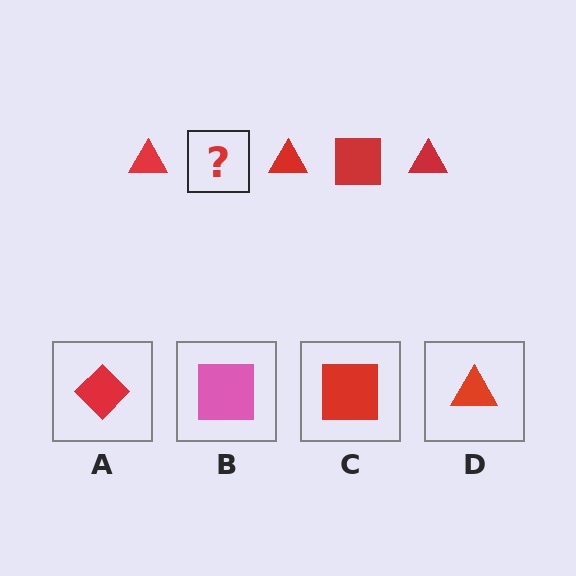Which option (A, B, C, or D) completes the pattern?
C.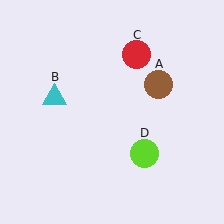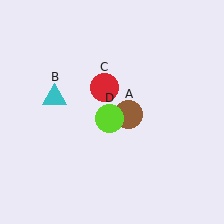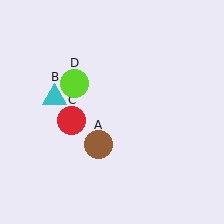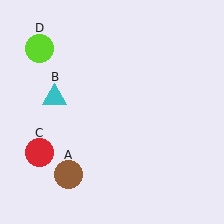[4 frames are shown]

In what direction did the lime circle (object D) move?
The lime circle (object D) moved up and to the left.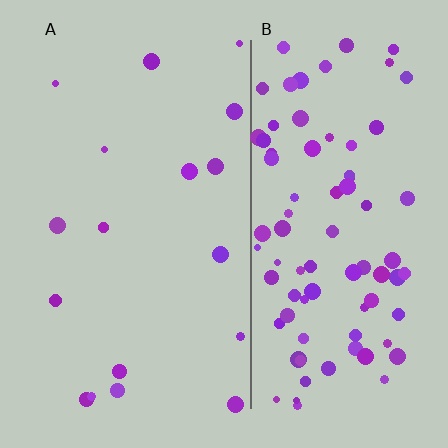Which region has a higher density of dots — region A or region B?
B (the right).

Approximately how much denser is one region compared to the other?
Approximately 5.1× — region B over region A.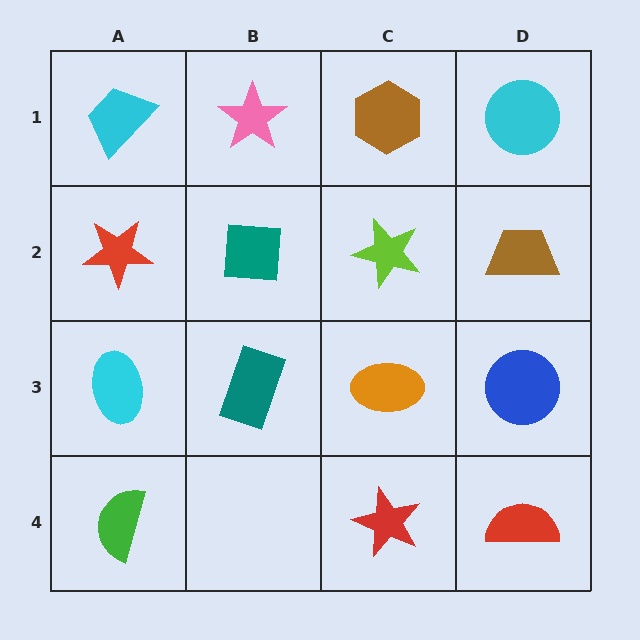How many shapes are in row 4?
3 shapes.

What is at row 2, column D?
A brown trapezoid.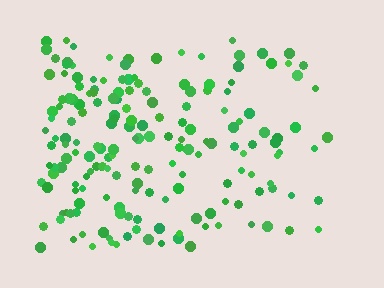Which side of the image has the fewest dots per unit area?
The right.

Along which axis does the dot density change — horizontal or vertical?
Horizontal.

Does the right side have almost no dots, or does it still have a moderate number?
Still a moderate number, just noticeably fewer than the left.